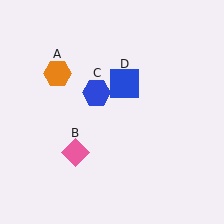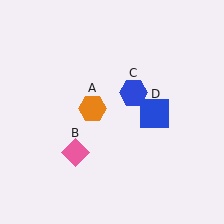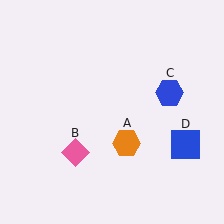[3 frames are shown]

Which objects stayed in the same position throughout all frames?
Pink diamond (object B) remained stationary.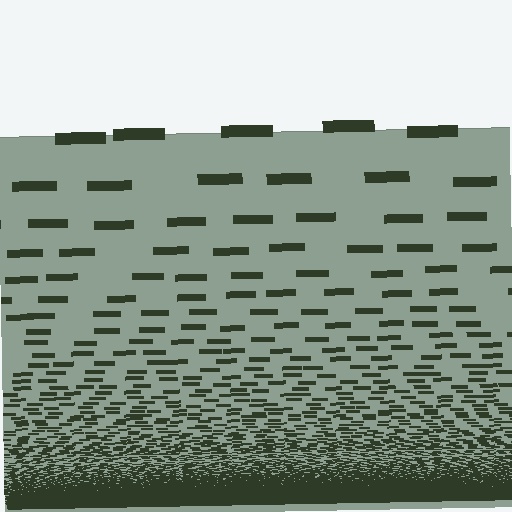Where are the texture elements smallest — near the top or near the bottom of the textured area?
Near the bottom.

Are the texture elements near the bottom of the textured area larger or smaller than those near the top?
Smaller. The gradient is inverted — elements near the bottom are smaller and denser.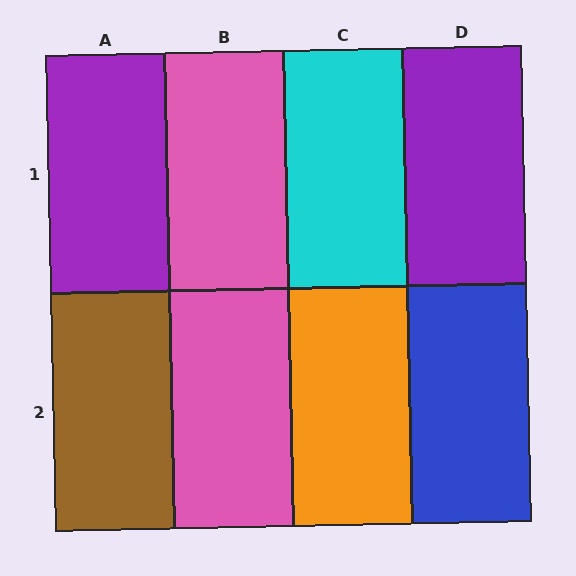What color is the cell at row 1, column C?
Cyan.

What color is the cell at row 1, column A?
Purple.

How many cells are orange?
1 cell is orange.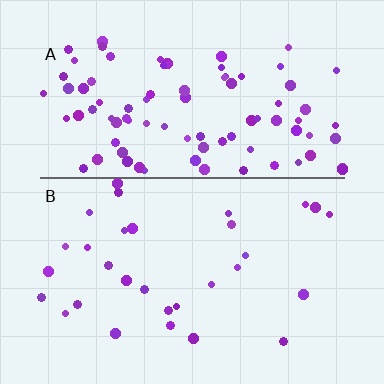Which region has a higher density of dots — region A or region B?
A (the top).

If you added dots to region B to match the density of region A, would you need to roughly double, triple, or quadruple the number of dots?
Approximately triple.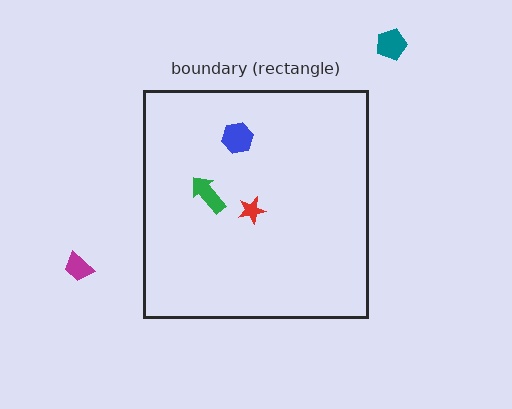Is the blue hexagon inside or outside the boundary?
Inside.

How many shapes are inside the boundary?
3 inside, 2 outside.